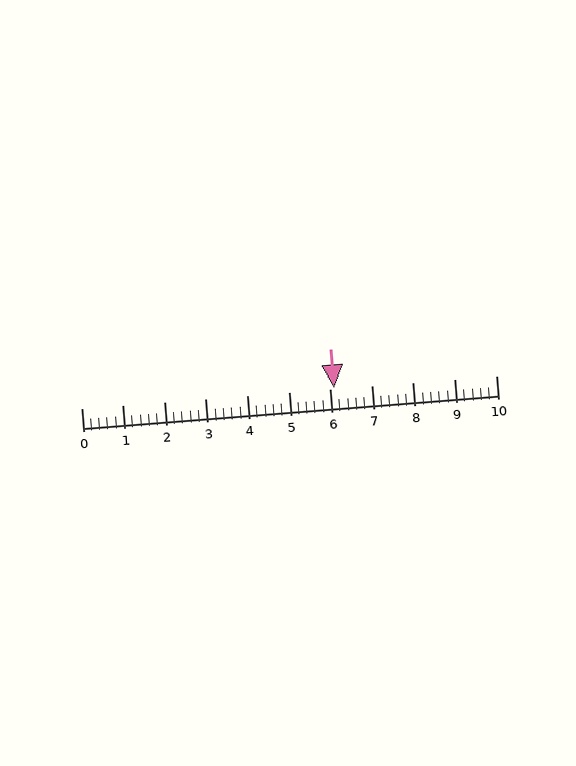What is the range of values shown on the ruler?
The ruler shows values from 0 to 10.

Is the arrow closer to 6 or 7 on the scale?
The arrow is closer to 6.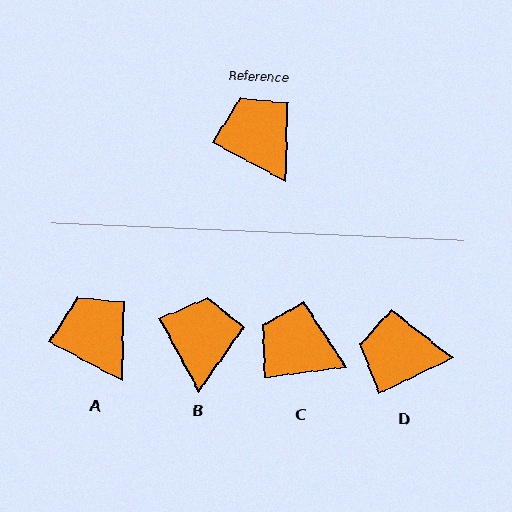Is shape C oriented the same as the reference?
No, it is off by about 35 degrees.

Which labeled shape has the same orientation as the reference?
A.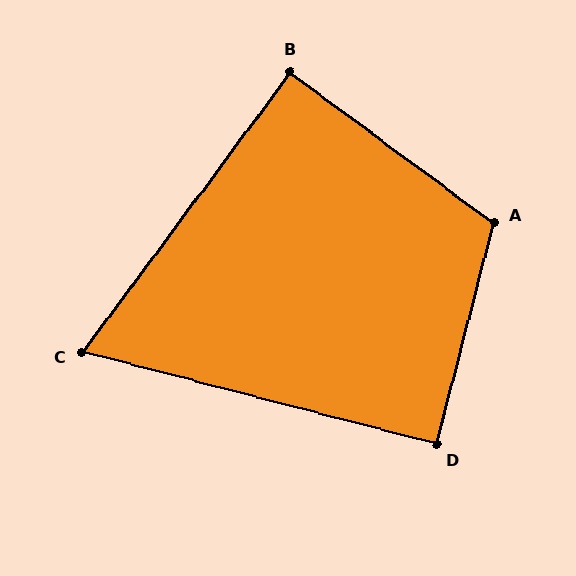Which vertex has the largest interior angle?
A, at approximately 112 degrees.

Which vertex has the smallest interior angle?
C, at approximately 68 degrees.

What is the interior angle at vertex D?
Approximately 90 degrees (approximately right).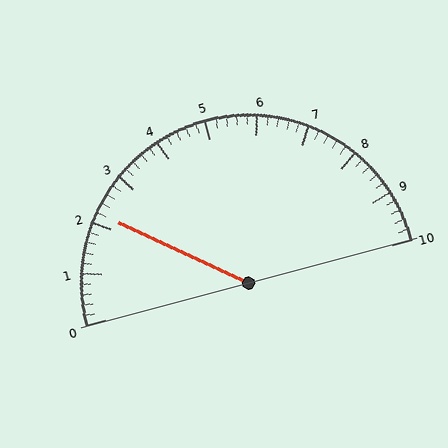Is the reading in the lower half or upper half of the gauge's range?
The reading is in the lower half of the range (0 to 10).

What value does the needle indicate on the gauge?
The needle indicates approximately 2.2.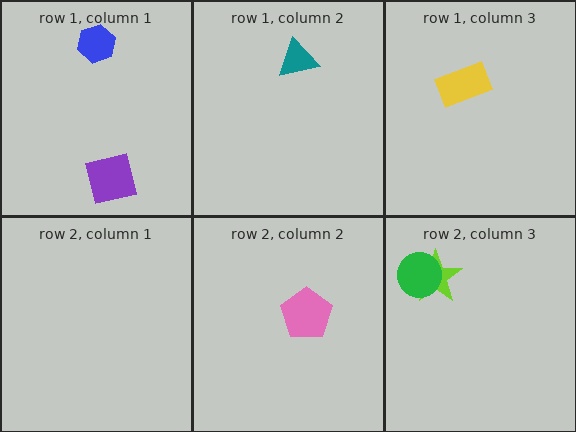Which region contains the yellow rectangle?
The row 1, column 3 region.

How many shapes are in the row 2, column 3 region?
2.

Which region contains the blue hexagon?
The row 1, column 1 region.